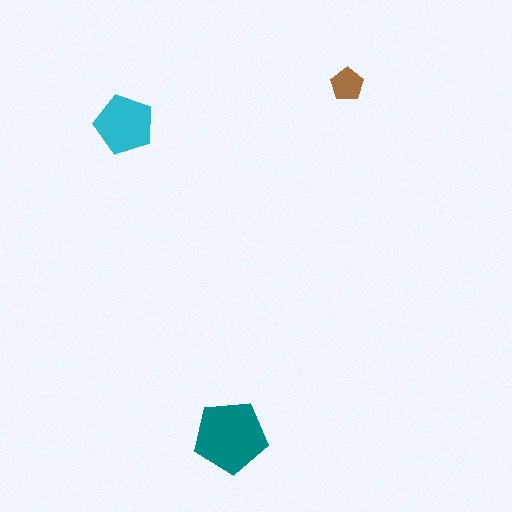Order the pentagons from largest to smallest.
the teal one, the cyan one, the brown one.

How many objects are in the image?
There are 3 objects in the image.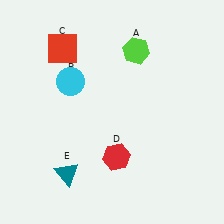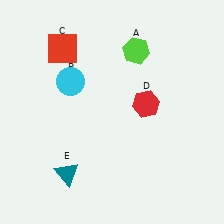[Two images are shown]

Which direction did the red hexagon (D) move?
The red hexagon (D) moved up.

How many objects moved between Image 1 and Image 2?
1 object moved between the two images.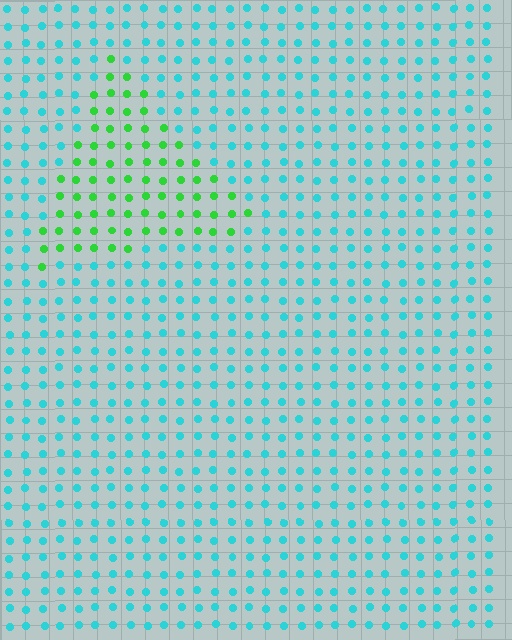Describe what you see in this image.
The image is filled with small cyan elements in a uniform arrangement. A triangle-shaped region is visible where the elements are tinted to a slightly different hue, forming a subtle color boundary.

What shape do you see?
I see a triangle.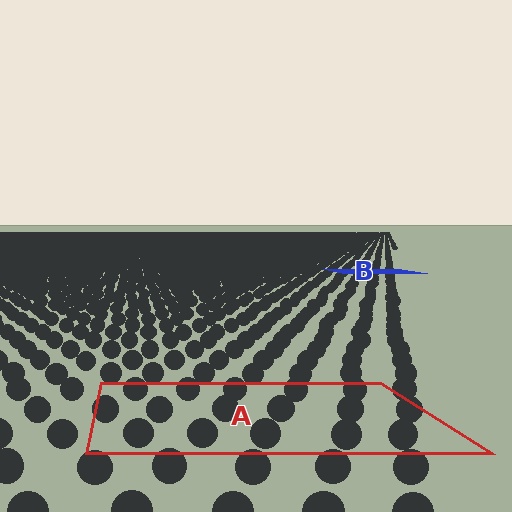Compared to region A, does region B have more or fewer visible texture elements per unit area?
Region B has more texture elements per unit area — they are packed more densely because it is farther away.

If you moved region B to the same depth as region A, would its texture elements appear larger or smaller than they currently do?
They would appear larger. At a closer depth, the same texture elements are projected at a bigger on-screen size.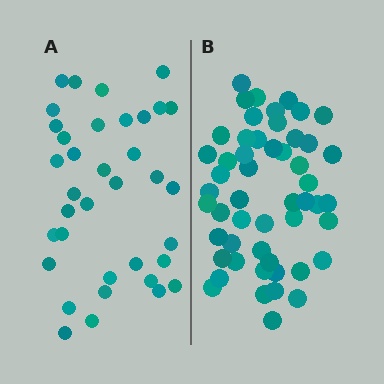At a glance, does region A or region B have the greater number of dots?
Region B (the right region) has more dots.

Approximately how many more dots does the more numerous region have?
Region B has approximately 15 more dots than region A.